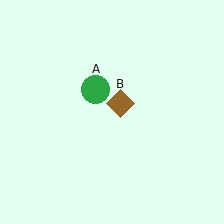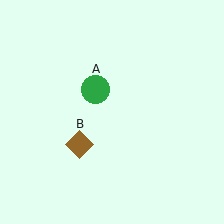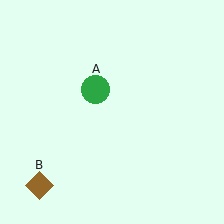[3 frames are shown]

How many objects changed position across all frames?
1 object changed position: brown diamond (object B).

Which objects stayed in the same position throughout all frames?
Green circle (object A) remained stationary.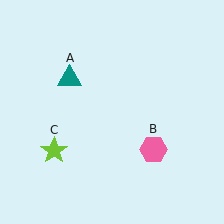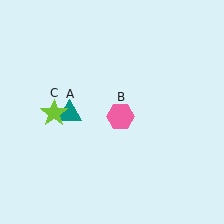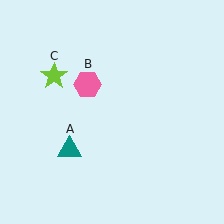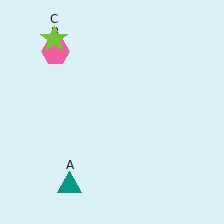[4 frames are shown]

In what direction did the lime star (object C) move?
The lime star (object C) moved up.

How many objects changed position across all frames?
3 objects changed position: teal triangle (object A), pink hexagon (object B), lime star (object C).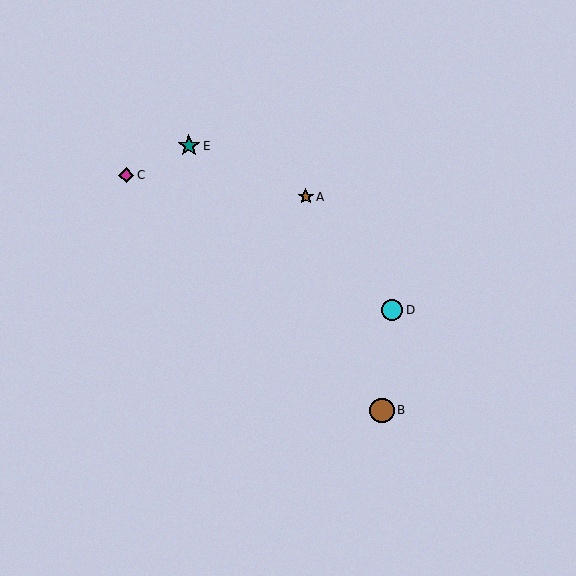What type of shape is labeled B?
Shape B is a brown circle.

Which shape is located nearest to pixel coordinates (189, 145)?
The teal star (labeled E) at (189, 146) is nearest to that location.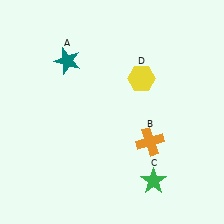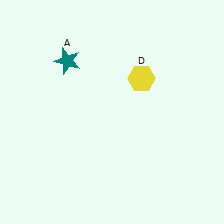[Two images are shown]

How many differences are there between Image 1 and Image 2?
There are 2 differences between the two images.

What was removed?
The green star (C), the orange cross (B) were removed in Image 2.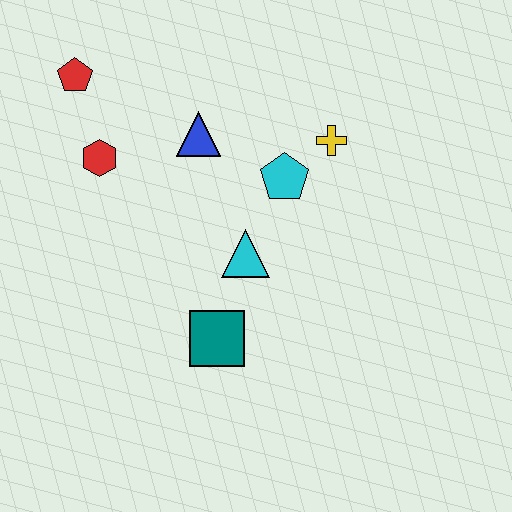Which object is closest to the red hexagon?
The red pentagon is closest to the red hexagon.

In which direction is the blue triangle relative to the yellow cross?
The blue triangle is to the left of the yellow cross.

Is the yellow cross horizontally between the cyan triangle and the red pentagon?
No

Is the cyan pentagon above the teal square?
Yes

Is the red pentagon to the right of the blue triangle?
No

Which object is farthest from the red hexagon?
The yellow cross is farthest from the red hexagon.